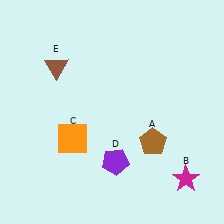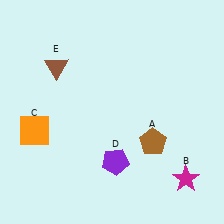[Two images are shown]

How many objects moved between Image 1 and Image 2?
1 object moved between the two images.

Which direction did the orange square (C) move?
The orange square (C) moved left.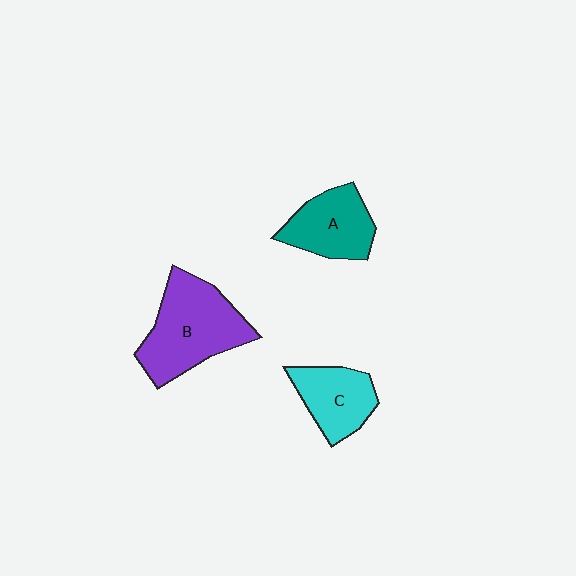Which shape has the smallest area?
Shape C (cyan).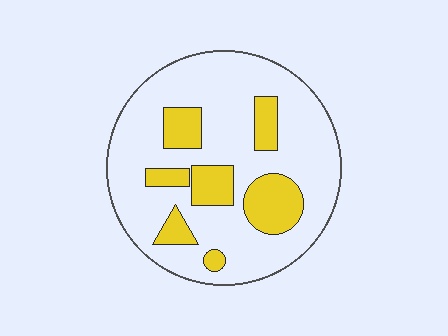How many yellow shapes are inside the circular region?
7.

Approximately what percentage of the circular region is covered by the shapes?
Approximately 25%.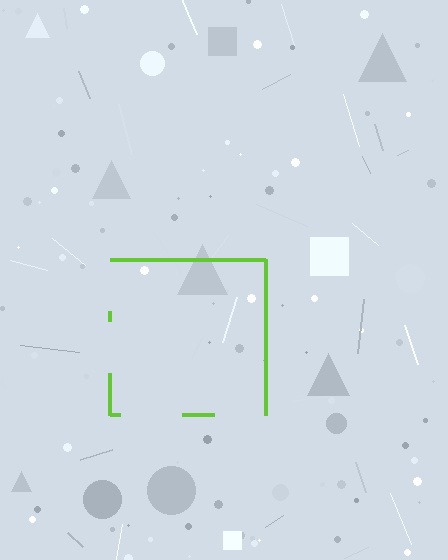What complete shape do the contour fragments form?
The contour fragments form a square.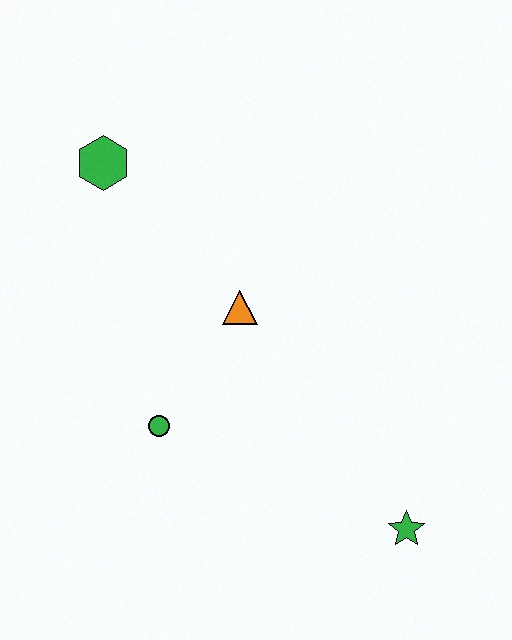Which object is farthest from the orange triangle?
The green star is farthest from the orange triangle.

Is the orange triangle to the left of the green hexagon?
No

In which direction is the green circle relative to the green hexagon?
The green circle is below the green hexagon.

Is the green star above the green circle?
No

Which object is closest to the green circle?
The orange triangle is closest to the green circle.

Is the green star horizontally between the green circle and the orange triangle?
No